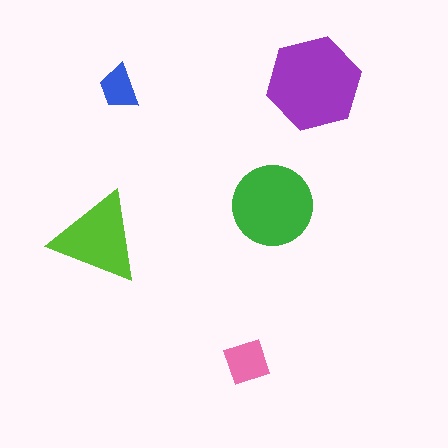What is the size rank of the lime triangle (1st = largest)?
3rd.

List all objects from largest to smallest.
The purple hexagon, the green circle, the lime triangle, the pink diamond, the blue trapezoid.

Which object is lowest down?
The pink diamond is bottommost.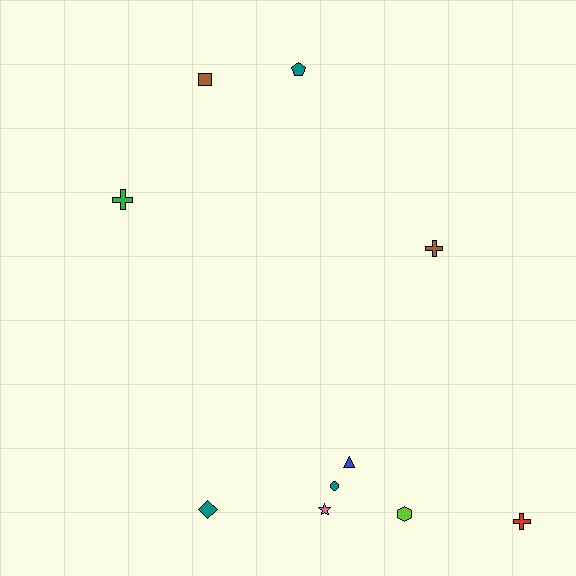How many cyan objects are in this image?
There are no cyan objects.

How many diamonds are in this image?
There is 1 diamond.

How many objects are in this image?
There are 10 objects.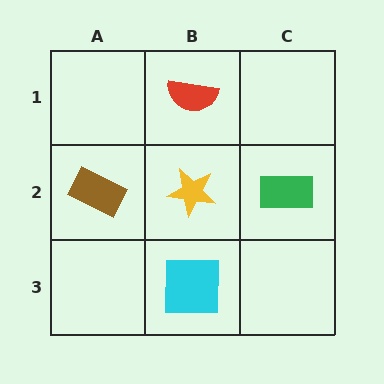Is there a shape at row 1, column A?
No, that cell is empty.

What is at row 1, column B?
A red semicircle.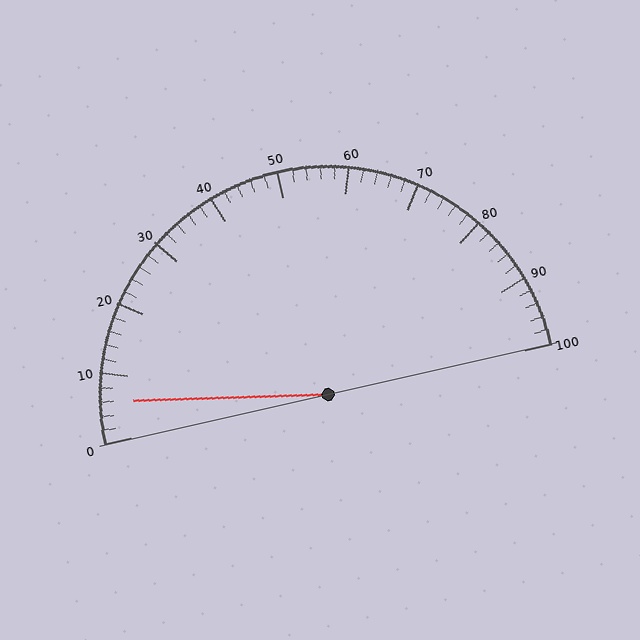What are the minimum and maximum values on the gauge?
The gauge ranges from 0 to 100.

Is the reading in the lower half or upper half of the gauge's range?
The reading is in the lower half of the range (0 to 100).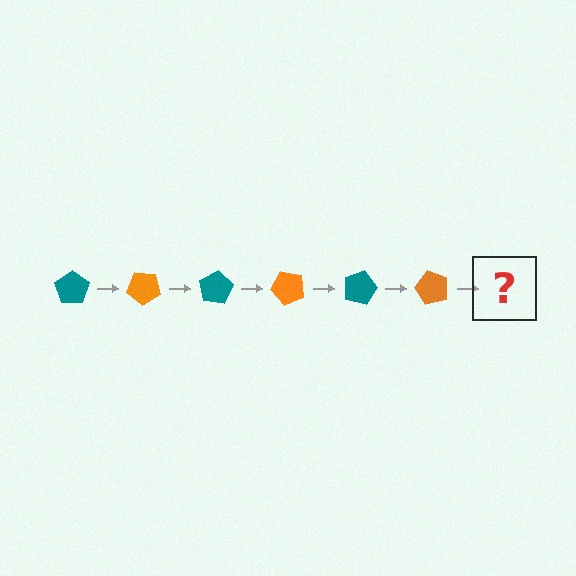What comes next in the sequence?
The next element should be a teal pentagon, rotated 240 degrees from the start.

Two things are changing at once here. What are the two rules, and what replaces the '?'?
The two rules are that it rotates 40 degrees each step and the color cycles through teal and orange. The '?' should be a teal pentagon, rotated 240 degrees from the start.